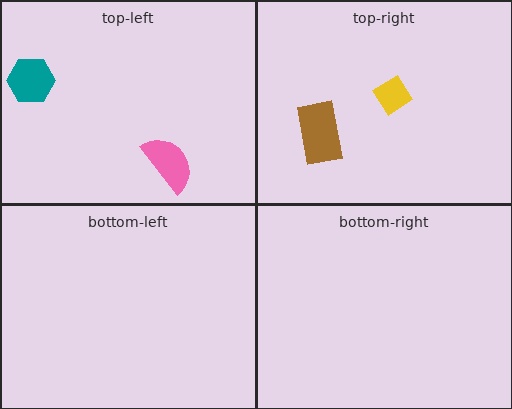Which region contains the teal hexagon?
The top-left region.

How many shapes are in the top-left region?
2.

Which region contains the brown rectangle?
The top-right region.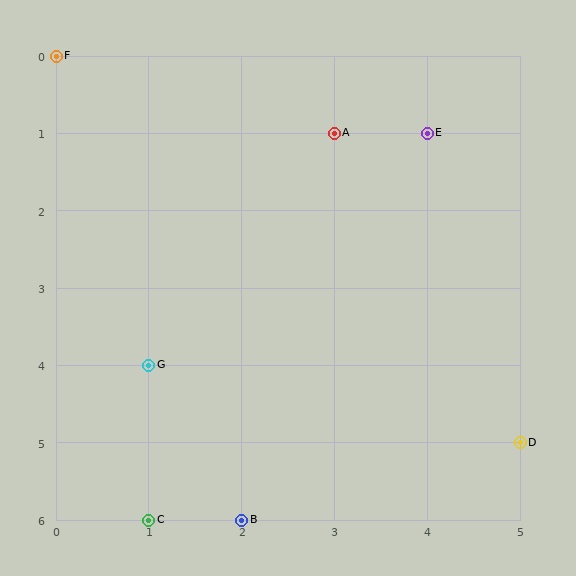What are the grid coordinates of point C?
Point C is at grid coordinates (1, 6).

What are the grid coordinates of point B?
Point B is at grid coordinates (2, 6).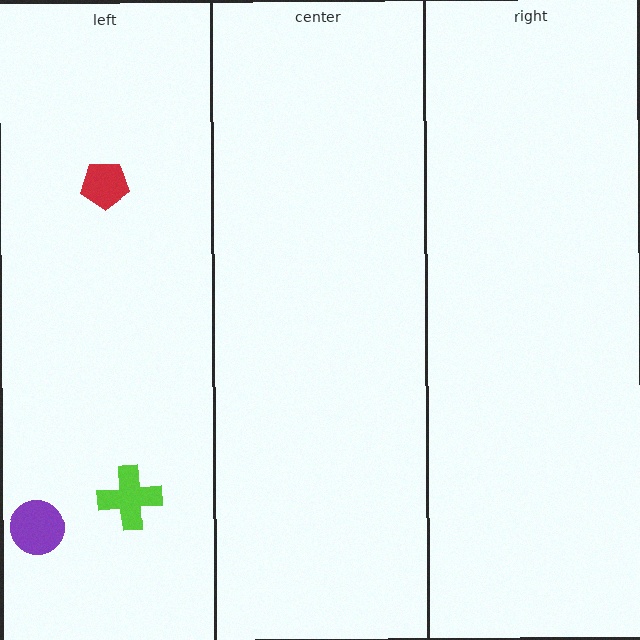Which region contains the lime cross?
The left region.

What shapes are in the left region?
The red pentagon, the lime cross, the purple circle.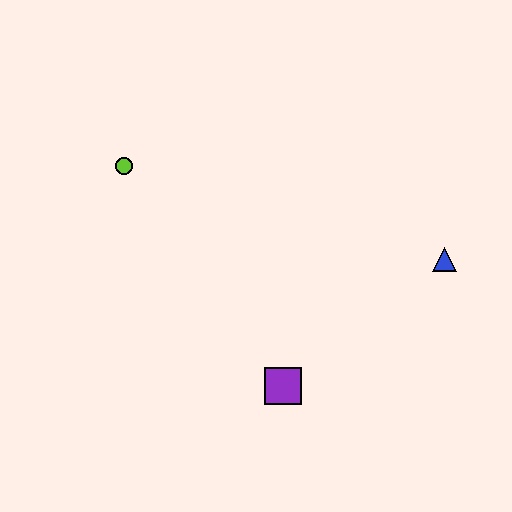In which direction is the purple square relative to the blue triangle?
The purple square is to the left of the blue triangle.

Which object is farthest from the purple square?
The lime circle is farthest from the purple square.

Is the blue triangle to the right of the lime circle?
Yes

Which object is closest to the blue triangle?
The purple square is closest to the blue triangle.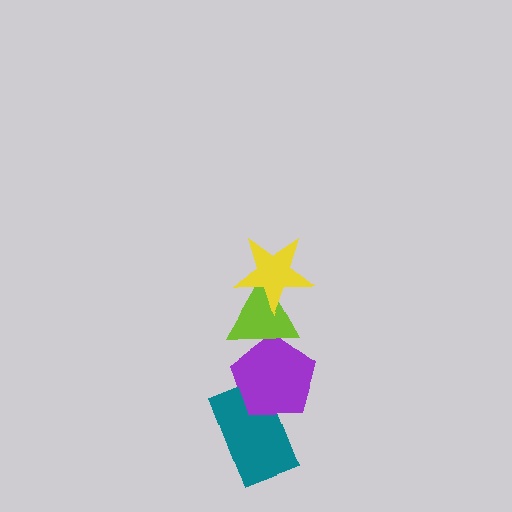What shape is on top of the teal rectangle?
The purple pentagon is on top of the teal rectangle.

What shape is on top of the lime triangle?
The yellow star is on top of the lime triangle.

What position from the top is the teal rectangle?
The teal rectangle is 4th from the top.